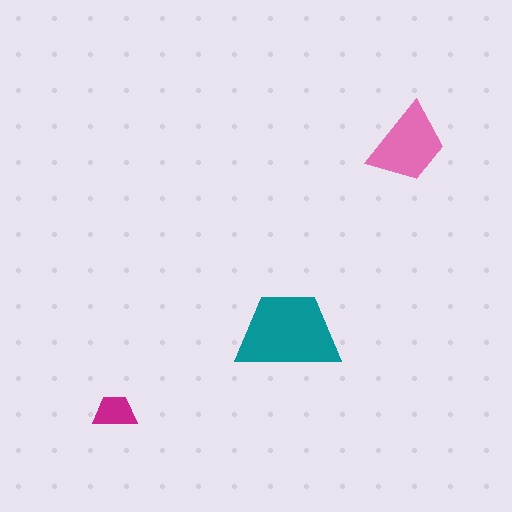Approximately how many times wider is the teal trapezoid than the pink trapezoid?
About 1.5 times wider.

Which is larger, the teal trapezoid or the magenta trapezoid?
The teal one.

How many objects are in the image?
There are 3 objects in the image.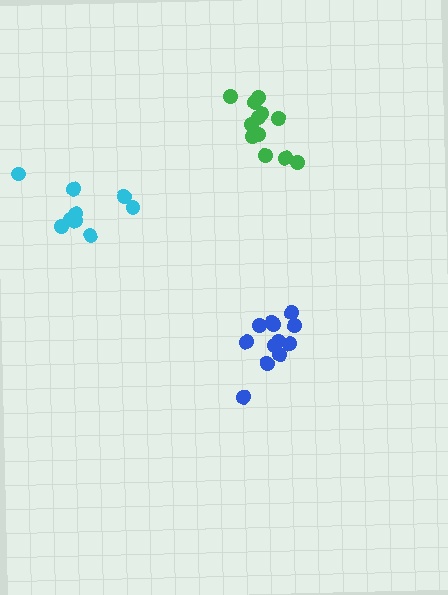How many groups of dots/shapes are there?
There are 3 groups.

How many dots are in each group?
Group 1: 12 dots, Group 2: 12 dots, Group 3: 9 dots (33 total).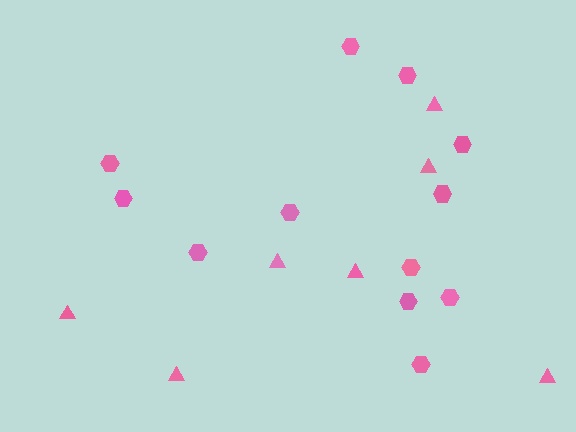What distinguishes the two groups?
There are 2 groups: one group of triangles (7) and one group of hexagons (12).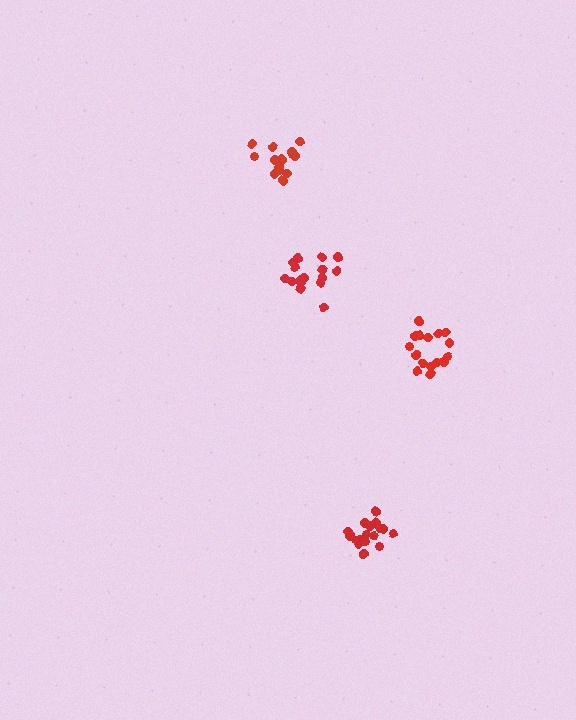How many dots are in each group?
Group 1: 18 dots, Group 2: 14 dots, Group 3: 16 dots, Group 4: 18 dots (66 total).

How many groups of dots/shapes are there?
There are 4 groups.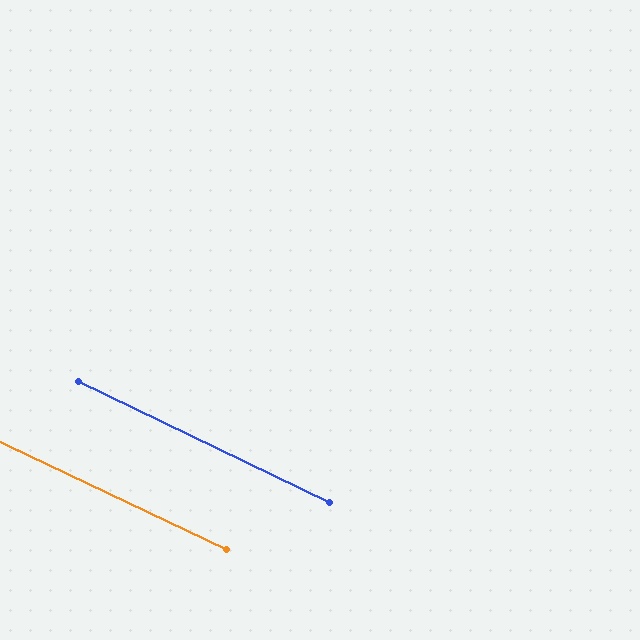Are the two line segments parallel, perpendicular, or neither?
Parallel — their directions differ by only 0.4°.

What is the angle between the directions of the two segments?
Approximately 0 degrees.